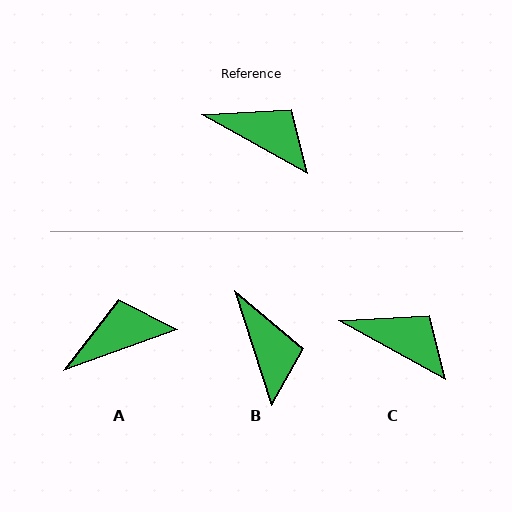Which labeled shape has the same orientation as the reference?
C.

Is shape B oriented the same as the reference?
No, it is off by about 43 degrees.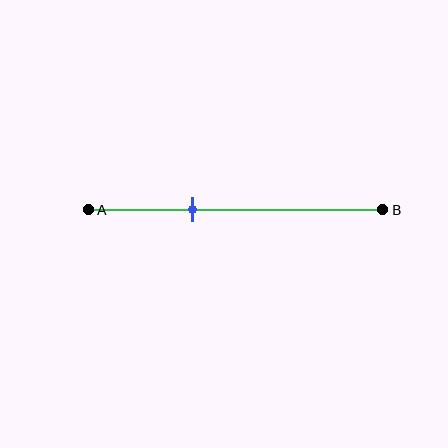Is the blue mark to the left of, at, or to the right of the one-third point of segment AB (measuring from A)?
The blue mark is approximately at the one-third point of segment AB.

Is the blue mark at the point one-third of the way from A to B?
Yes, the mark is approximately at the one-third point.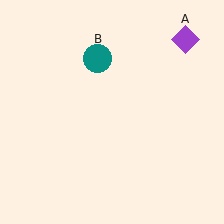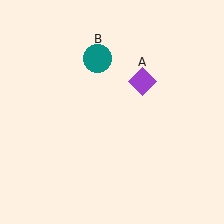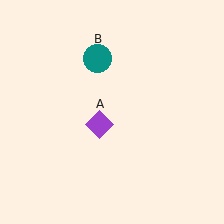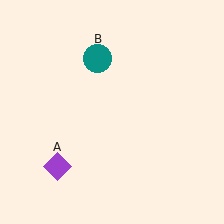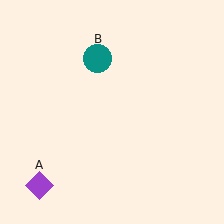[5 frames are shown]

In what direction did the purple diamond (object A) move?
The purple diamond (object A) moved down and to the left.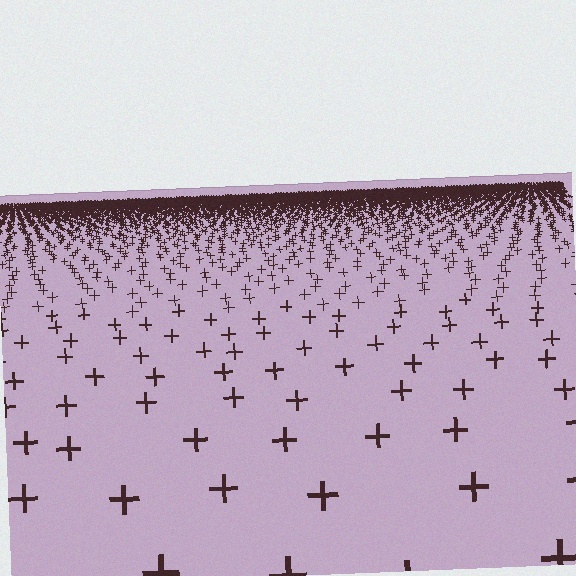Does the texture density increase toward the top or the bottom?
Density increases toward the top.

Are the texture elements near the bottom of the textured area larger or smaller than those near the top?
Larger. Near the bottom, elements are closer to the viewer and appear at a bigger on-screen size.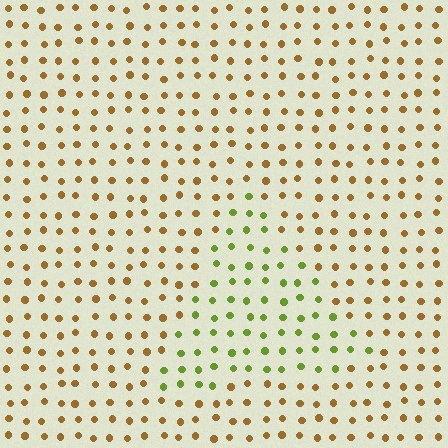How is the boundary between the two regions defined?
The boundary is defined purely by a slight shift in hue (about 51 degrees). Spacing, size, and orientation are identical on both sides.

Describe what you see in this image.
The image is filled with small brown elements in a uniform arrangement. A triangle-shaped region is visible where the elements are tinted to a slightly different hue, forming a subtle color boundary.